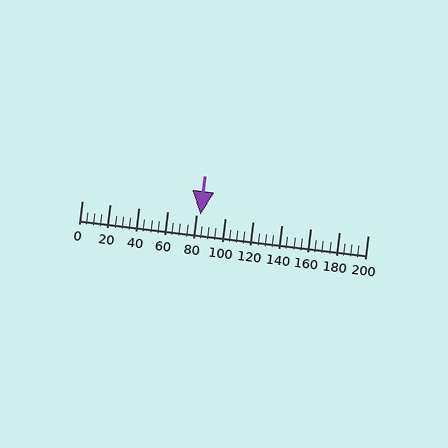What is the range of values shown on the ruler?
The ruler shows values from 0 to 200.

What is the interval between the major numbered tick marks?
The major tick marks are spaced 20 units apart.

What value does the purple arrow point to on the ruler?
The purple arrow points to approximately 83.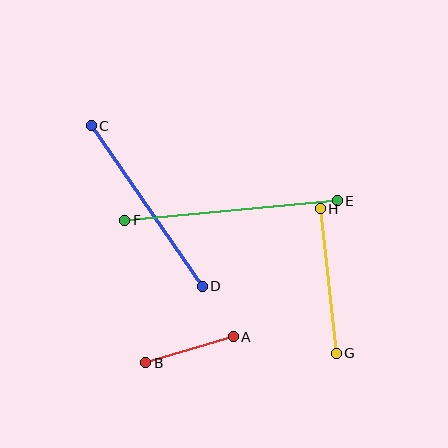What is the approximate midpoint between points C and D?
The midpoint is at approximately (147, 206) pixels.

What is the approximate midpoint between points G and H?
The midpoint is at approximately (328, 281) pixels.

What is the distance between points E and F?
The distance is approximately 213 pixels.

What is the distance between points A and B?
The distance is approximately 91 pixels.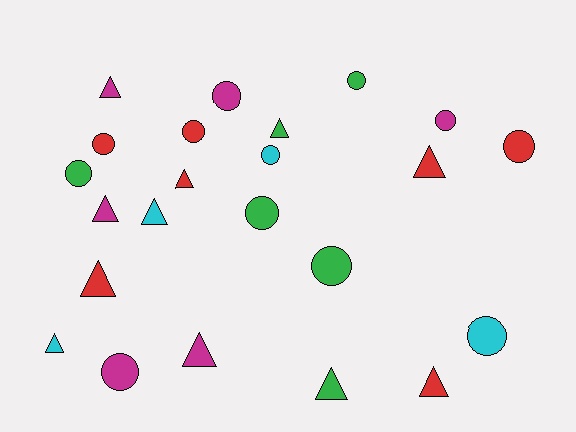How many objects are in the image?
There are 23 objects.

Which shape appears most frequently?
Circle, with 12 objects.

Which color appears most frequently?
Red, with 7 objects.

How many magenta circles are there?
There are 3 magenta circles.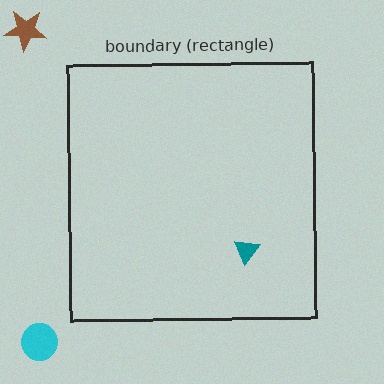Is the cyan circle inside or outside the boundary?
Outside.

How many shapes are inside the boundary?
1 inside, 2 outside.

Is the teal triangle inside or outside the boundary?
Inside.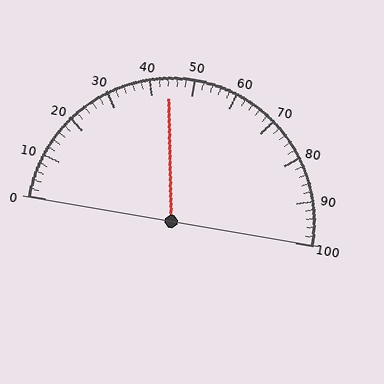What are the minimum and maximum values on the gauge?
The gauge ranges from 0 to 100.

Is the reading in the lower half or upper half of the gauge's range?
The reading is in the lower half of the range (0 to 100).